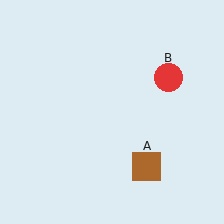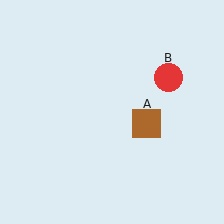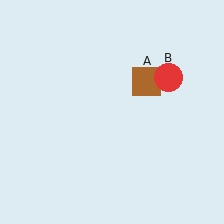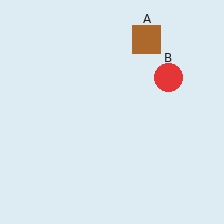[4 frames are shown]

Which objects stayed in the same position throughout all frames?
Red circle (object B) remained stationary.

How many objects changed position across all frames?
1 object changed position: brown square (object A).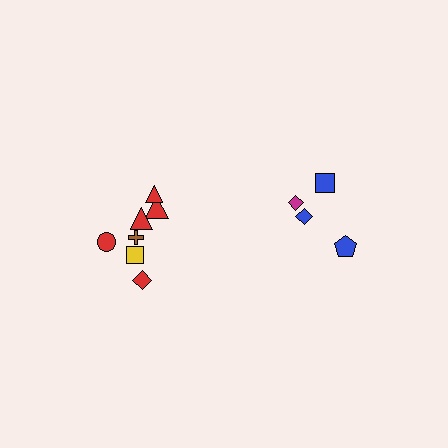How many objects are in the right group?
There are 4 objects.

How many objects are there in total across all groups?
There are 11 objects.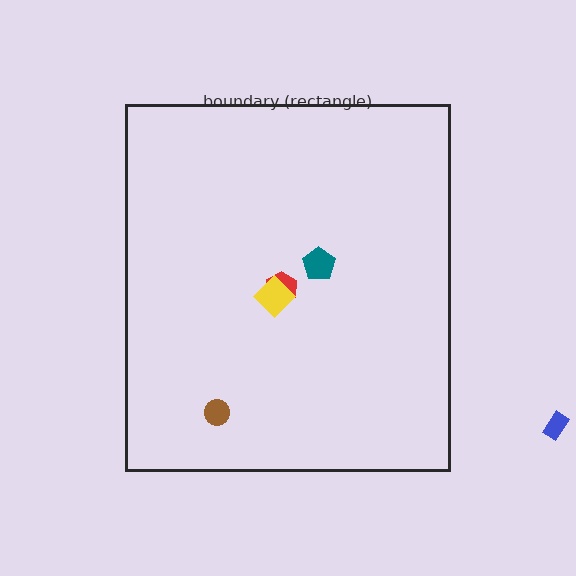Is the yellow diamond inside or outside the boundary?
Inside.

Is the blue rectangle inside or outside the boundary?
Outside.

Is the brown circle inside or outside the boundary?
Inside.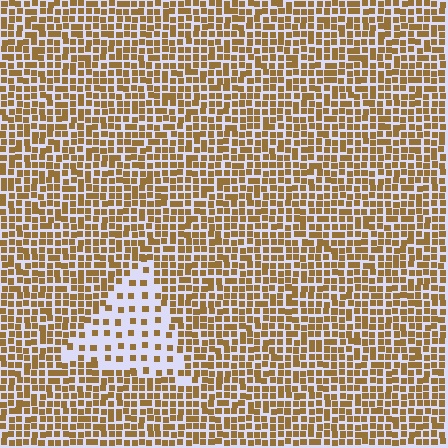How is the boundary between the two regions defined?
The boundary is defined by a change in element density (approximately 2.7x ratio). All elements are the same color, size, and shape.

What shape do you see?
I see a triangle.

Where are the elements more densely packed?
The elements are more densely packed outside the triangle boundary.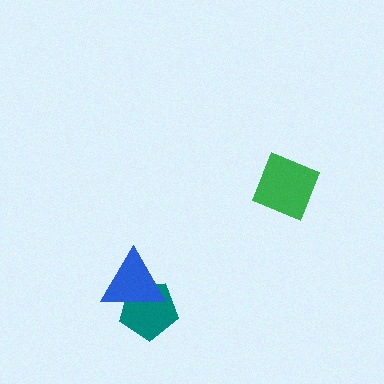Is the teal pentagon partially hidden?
Yes, it is partially covered by another shape.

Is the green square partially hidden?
No, no other shape covers it.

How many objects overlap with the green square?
0 objects overlap with the green square.